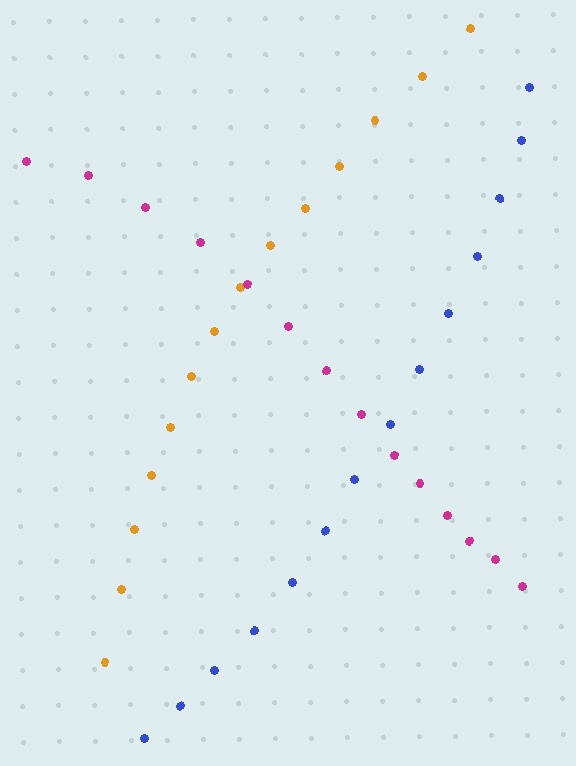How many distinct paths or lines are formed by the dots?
There are 3 distinct paths.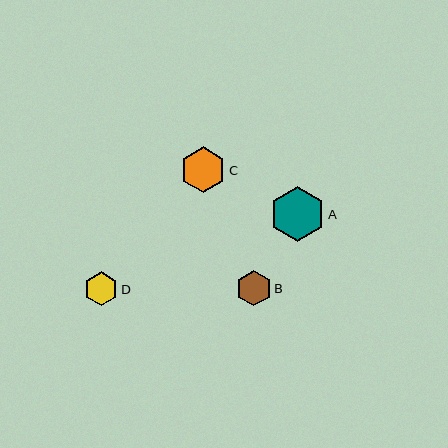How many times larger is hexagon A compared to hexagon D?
Hexagon A is approximately 1.6 times the size of hexagon D.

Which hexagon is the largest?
Hexagon A is the largest with a size of approximately 55 pixels.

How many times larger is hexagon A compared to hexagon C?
Hexagon A is approximately 1.2 times the size of hexagon C.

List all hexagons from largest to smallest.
From largest to smallest: A, C, B, D.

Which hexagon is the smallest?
Hexagon D is the smallest with a size of approximately 34 pixels.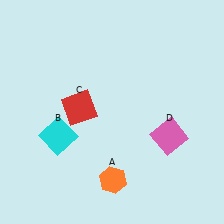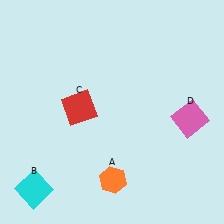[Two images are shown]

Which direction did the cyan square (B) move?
The cyan square (B) moved down.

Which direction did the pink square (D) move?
The pink square (D) moved right.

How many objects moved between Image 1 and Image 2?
2 objects moved between the two images.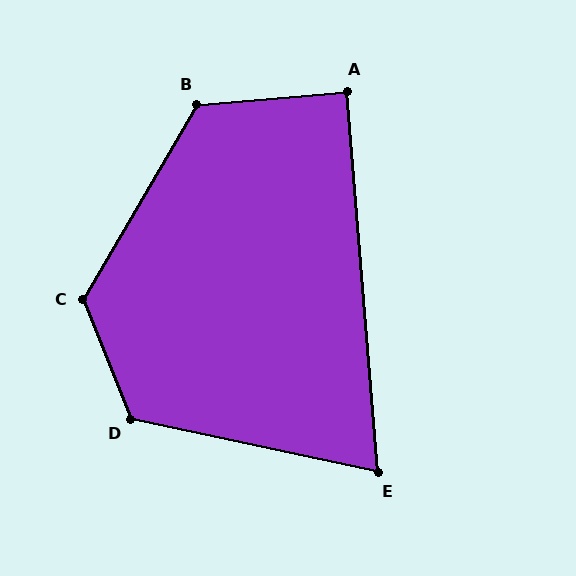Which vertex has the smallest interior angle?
E, at approximately 73 degrees.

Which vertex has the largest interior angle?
C, at approximately 128 degrees.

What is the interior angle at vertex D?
Approximately 124 degrees (obtuse).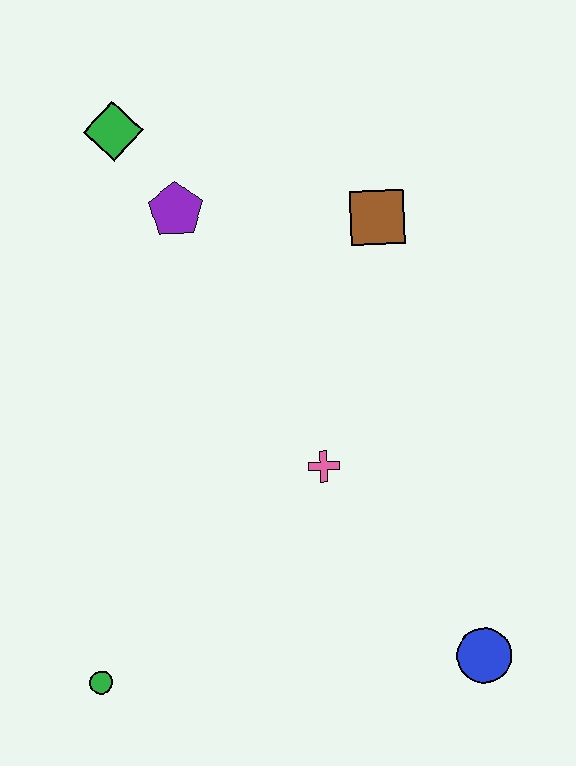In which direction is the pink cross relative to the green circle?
The pink cross is to the right of the green circle.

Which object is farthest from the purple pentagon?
The blue circle is farthest from the purple pentagon.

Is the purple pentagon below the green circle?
No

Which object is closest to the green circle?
The pink cross is closest to the green circle.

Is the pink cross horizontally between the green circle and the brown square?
Yes